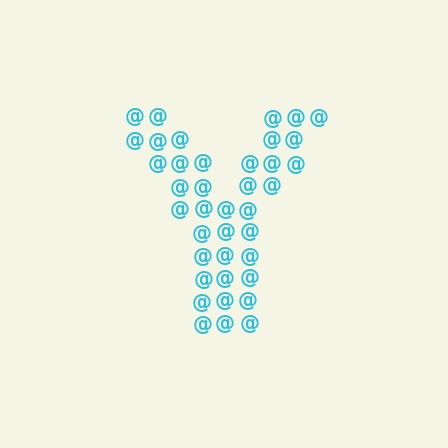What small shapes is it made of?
It is made of small at signs.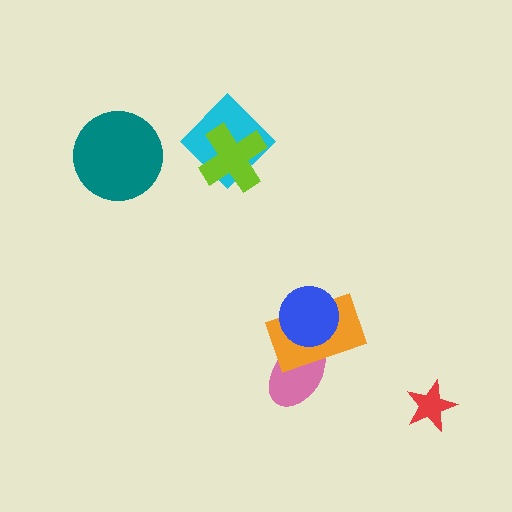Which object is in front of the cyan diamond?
The lime cross is in front of the cyan diamond.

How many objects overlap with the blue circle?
2 objects overlap with the blue circle.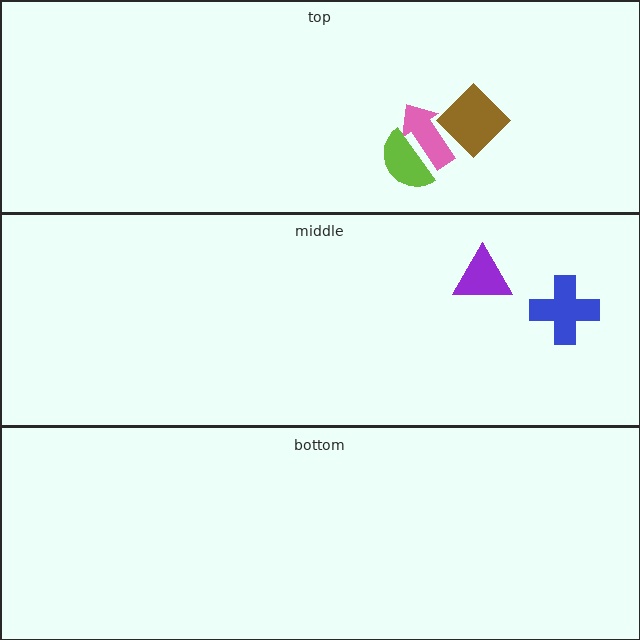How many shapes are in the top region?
3.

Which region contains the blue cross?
The middle region.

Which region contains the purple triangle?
The middle region.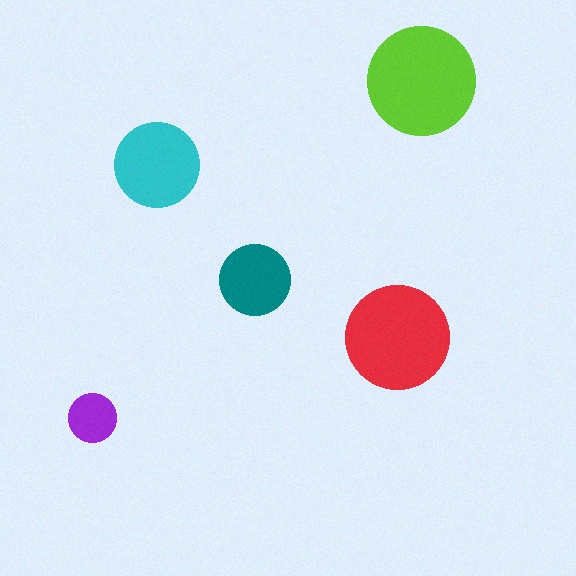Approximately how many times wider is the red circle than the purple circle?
About 2 times wider.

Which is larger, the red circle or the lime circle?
The lime one.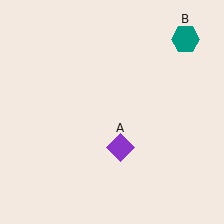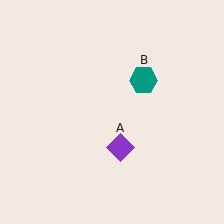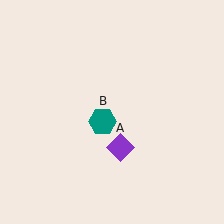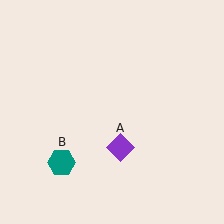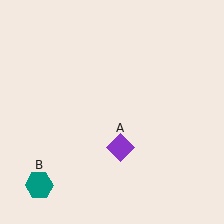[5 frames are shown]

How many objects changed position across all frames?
1 object changed position: teal hexagon (object B).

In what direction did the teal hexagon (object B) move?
The teal hexagon (object B) moved down and to the left.